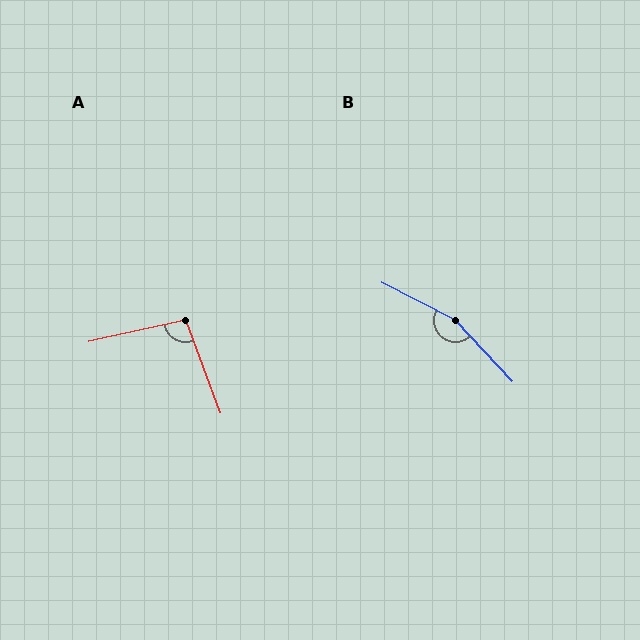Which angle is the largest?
B, at approximately 160 degrees.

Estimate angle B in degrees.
Approximately 160 degrees.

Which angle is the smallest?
A, at approximately 98 degrees.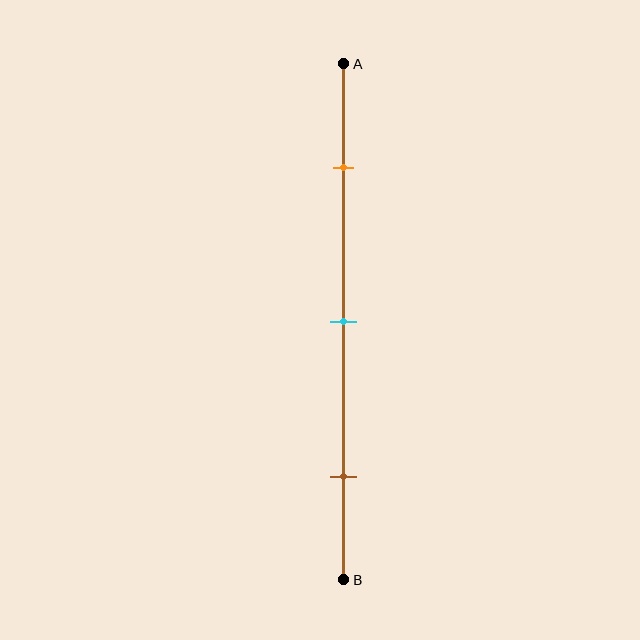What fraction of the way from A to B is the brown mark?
The brown mark is approximately 80% (0.8) of the way from A to B.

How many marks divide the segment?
There are 3 marks dividing the segment.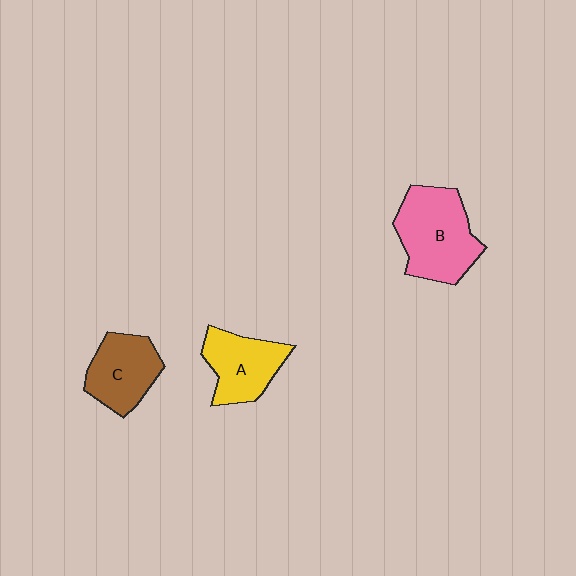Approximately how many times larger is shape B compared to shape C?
Approximately 1.4 times.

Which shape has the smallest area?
Shape C (brown).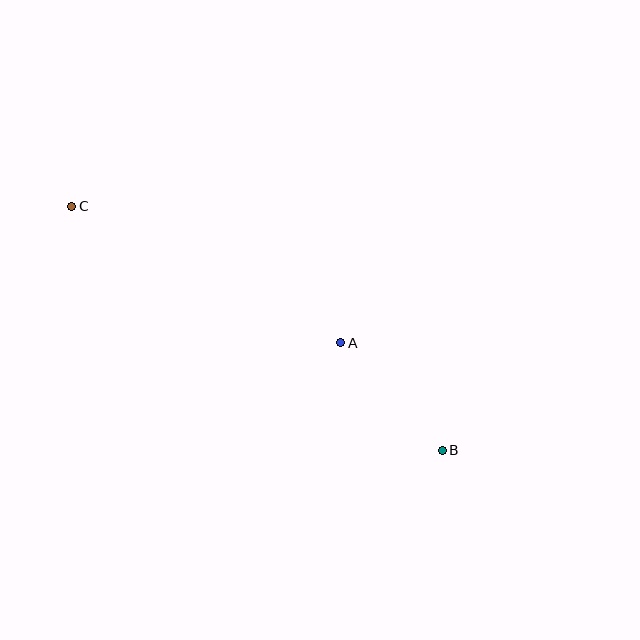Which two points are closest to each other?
Points A and B are closest to each other.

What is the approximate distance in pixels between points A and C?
The distance between A and C is approximately 302 pixels.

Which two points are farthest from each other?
Points B and C are farthest from each other.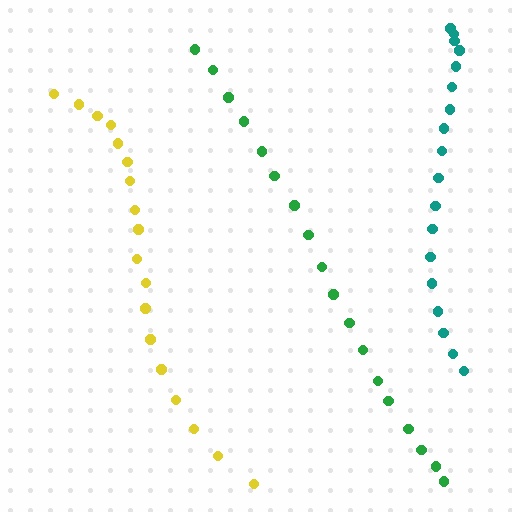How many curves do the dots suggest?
There are 3 distinct paths.